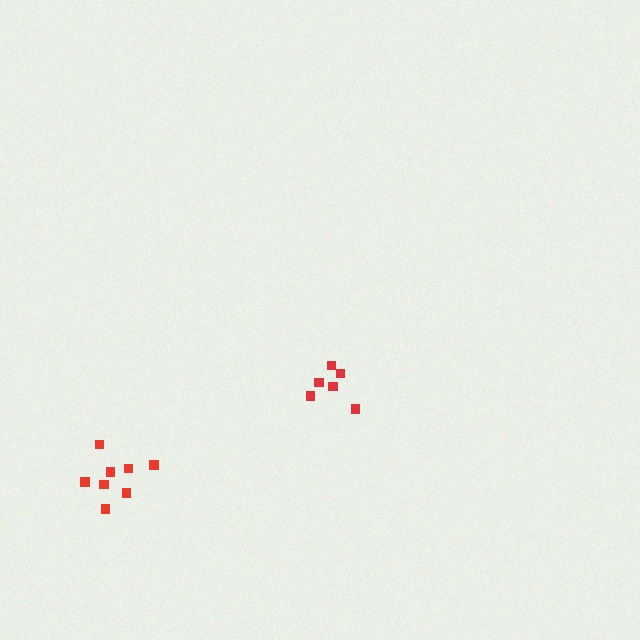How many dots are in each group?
Group 1: 6 dots, Group 2: 8 dots (14 total).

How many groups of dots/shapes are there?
There are 2 groups.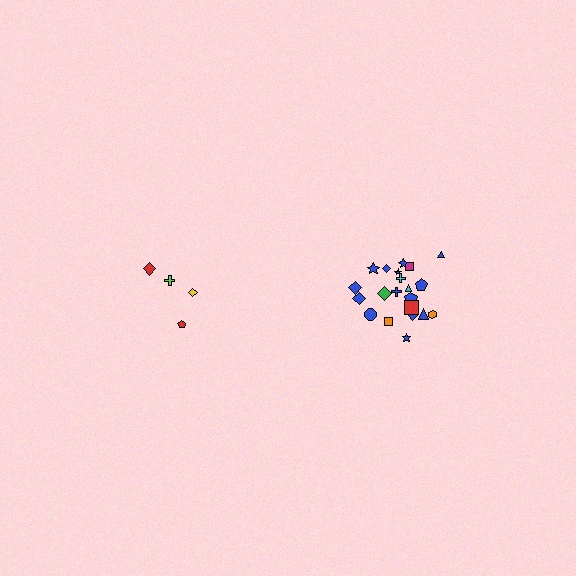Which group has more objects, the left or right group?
The right group.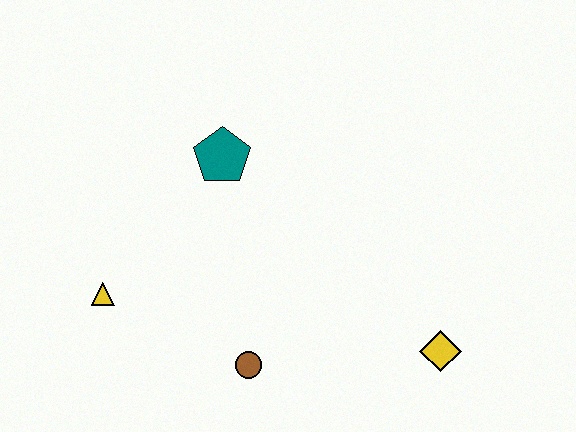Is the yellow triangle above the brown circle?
Yes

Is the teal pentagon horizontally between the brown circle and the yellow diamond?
No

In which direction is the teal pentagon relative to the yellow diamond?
The teal pentagon is to the left of the yellow diamond.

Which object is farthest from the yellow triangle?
The yellow diamond is farthest from the yellow triangle.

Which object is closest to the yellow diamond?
The brown circle is closest to the yellow diamond.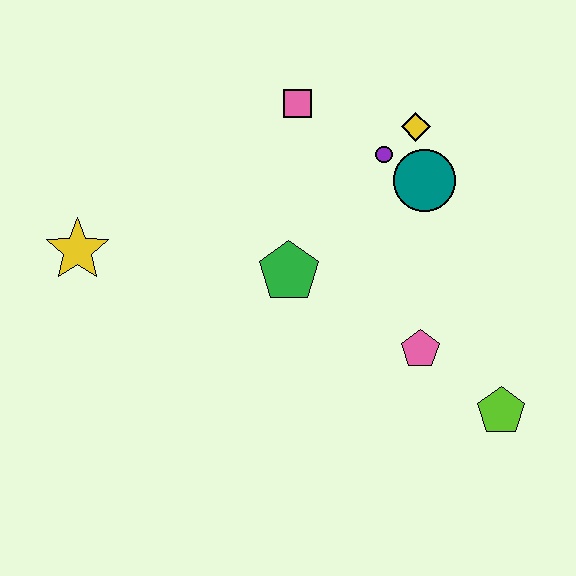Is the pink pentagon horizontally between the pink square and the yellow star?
No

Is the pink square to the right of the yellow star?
Yes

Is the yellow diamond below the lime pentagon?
No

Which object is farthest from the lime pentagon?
The yellow star is farthest from the lime pentagon.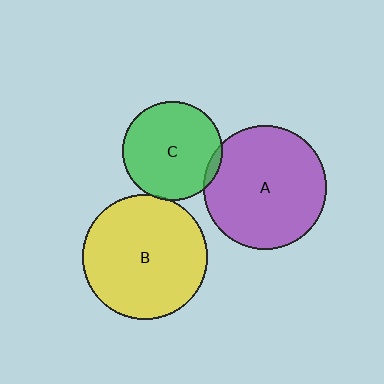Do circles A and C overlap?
Yes.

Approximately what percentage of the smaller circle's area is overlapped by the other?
Approximately 5%.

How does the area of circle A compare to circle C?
Approximately 1.5 times.